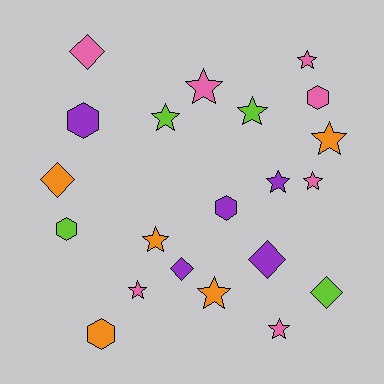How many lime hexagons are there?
There is 1 lime hexagon.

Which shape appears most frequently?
Star, with 11 objects.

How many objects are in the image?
There are 21 objects.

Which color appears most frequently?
Pink, with 7 objects.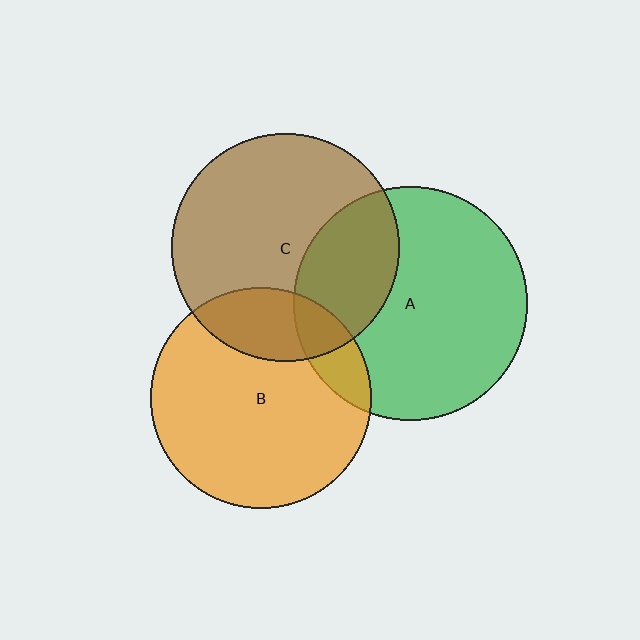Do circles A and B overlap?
Yes.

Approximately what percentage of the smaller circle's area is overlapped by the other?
Approximately 15%.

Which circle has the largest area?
Circle A (green).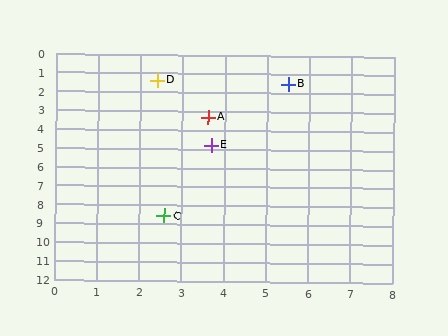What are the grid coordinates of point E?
Point E is at approximately (3.7, 4.8).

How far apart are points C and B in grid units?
Points C and B are about 7.7 grid units apart.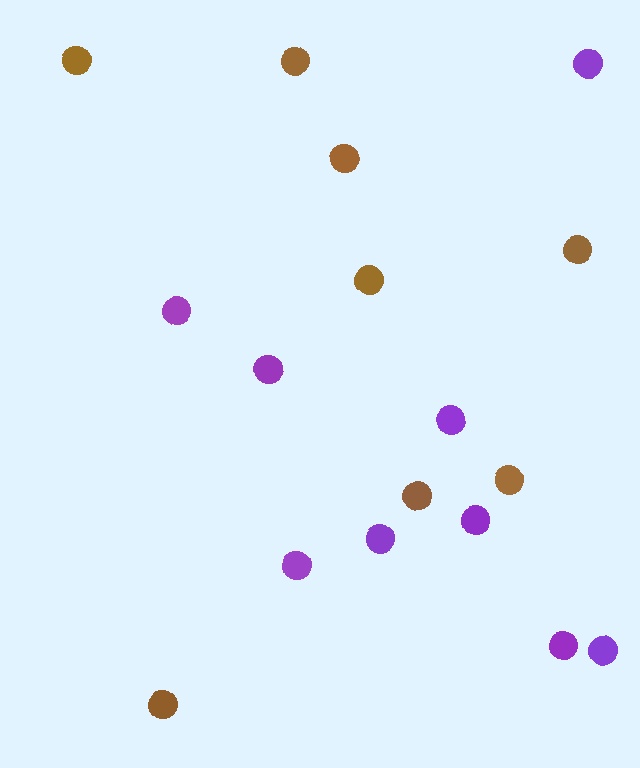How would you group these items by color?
There are 2 groups: one group of purple circles (9) and one group of brown circles (8).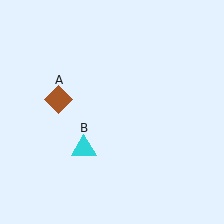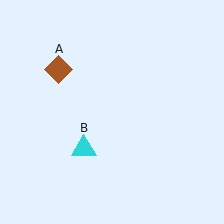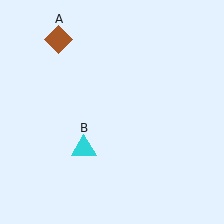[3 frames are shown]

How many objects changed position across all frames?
1 object changed position: brown diamond (object A).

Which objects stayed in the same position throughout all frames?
Cyan triangle (object B) remained stationary.